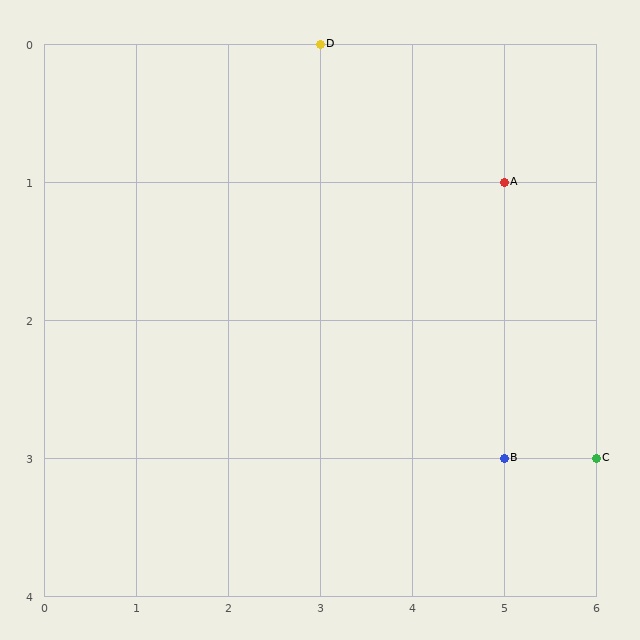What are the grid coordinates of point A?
Point A is at grid coordinates (5, 1).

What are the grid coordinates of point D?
Point D is at grid coordinates (3, 0).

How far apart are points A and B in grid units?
Points A and B are 2 rows apart.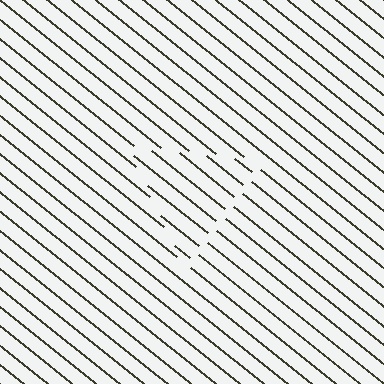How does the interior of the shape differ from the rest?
The interior of the shape contains the same grating, shifted by half a period — the contour is defined by the phase discontinuity where line-ends from the inner and outer gratings abut.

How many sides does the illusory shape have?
3 sides — the line-ends trace a triangle.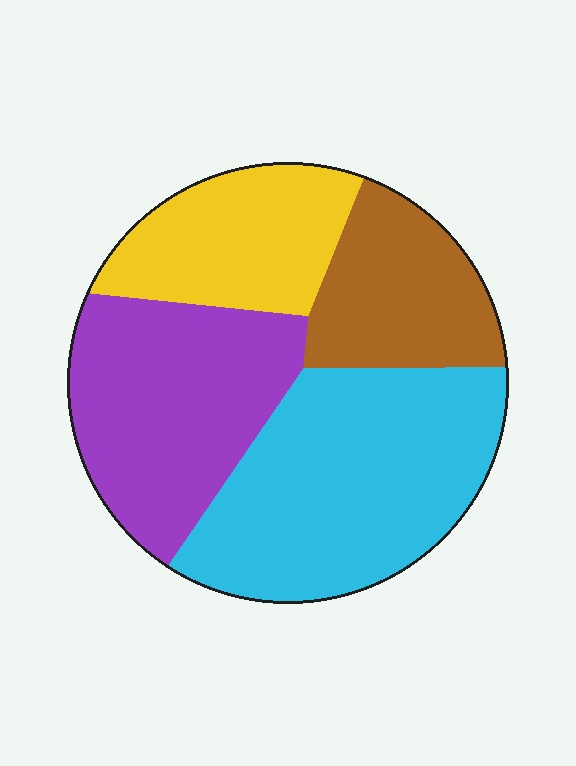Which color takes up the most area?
Cyan, at roughly 35%.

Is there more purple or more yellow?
Purple.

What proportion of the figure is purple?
Purple covers 28% of the figure.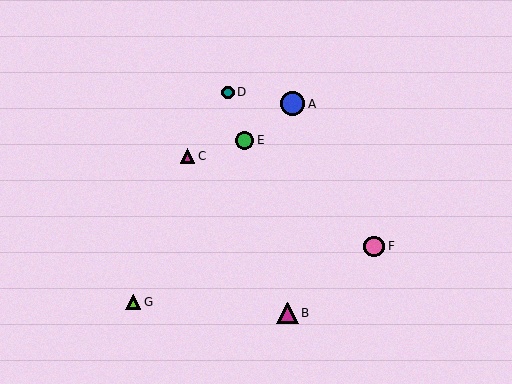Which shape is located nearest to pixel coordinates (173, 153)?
The magenta triangle (labeled C) at (188, 156) is nearest to that location.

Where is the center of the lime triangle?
The center of the lime triangle is at (133, 302).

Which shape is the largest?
The blue circle (labeled A) is the largest.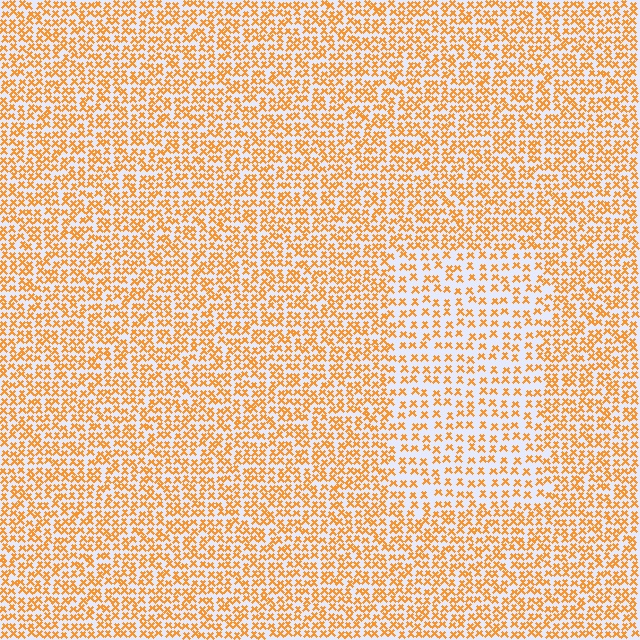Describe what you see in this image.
The image contains small orange elements arranged at two different densities. A rectangle-shaped region is visible where the elements are less densely packed than the surrounding area.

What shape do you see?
I see a rectangle.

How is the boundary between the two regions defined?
The boundary is defined by a change in element density (approximately 1.7x ratio). All elements are the same color, size, and shape.